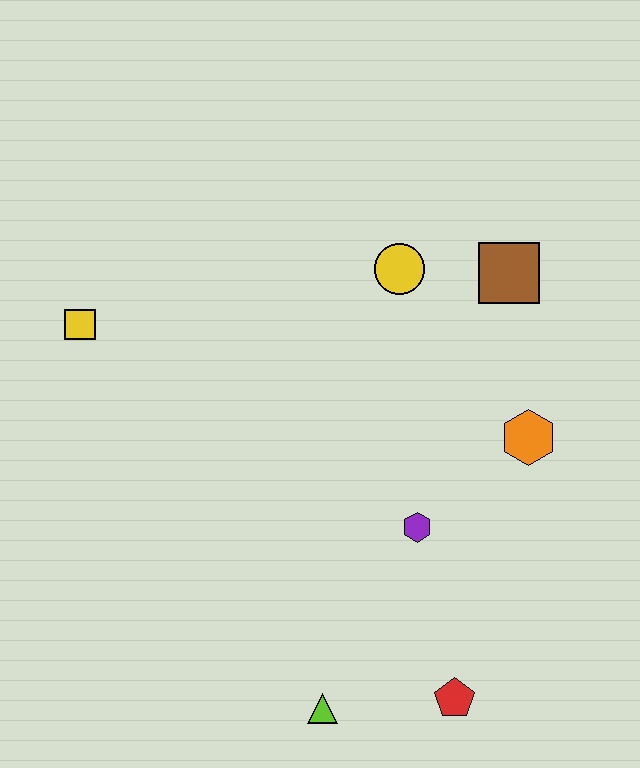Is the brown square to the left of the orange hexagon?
Yes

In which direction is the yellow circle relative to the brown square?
The yellow circle is to the left of the brown square.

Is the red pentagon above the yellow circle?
No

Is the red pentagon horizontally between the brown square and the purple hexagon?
Yes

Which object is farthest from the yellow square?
The red pentagon is farthest from the yellow square.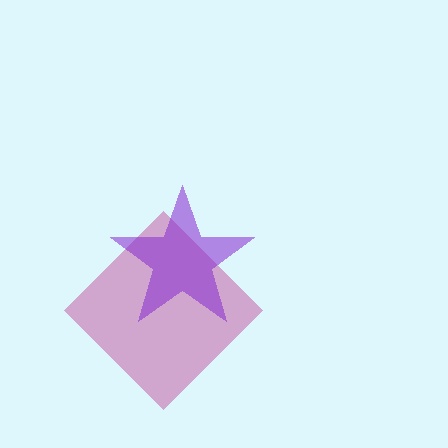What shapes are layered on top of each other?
The layered shapes are: a magenta diamond, a purple star.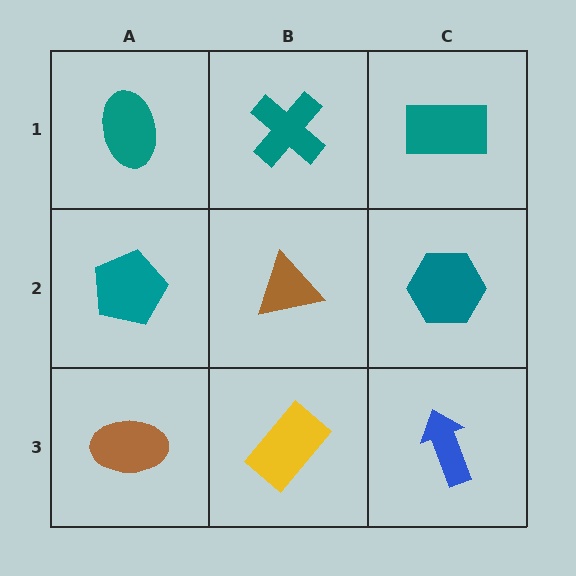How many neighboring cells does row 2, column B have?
4.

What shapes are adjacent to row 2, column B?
A teal cross (row 1, column B), a yellow rectangle (row 3, column B), a teal pentagon (row 2, column A), a teal hexagon (row 2, column C).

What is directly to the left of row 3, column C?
A yellow rectangle.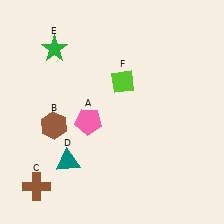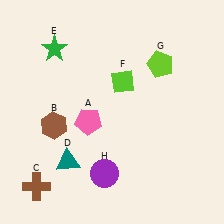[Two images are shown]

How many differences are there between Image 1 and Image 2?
There are 2 differences between the two images.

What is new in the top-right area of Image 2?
A lime pentagon (G) was added in the top-right area of Image 2.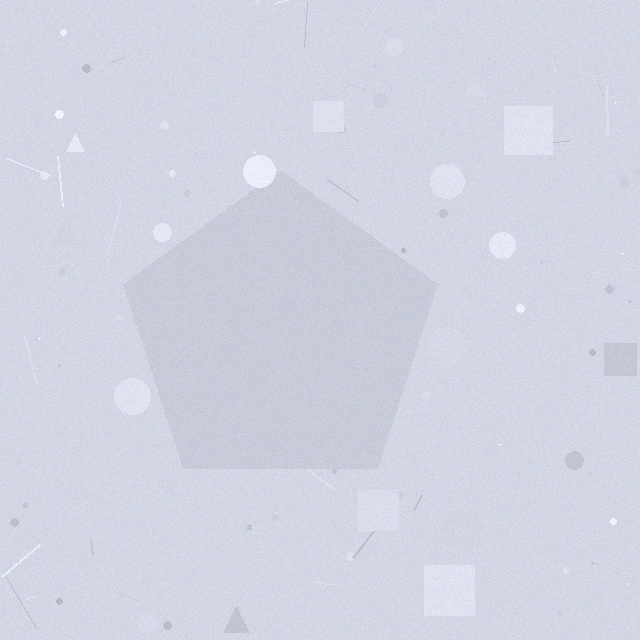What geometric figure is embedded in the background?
A pentagon is embedded in the background.